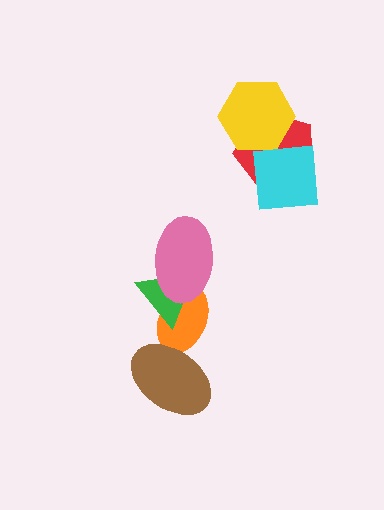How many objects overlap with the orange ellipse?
3 objects overlap with the orange ellipse.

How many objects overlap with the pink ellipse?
2 objects overlap with the pink ellipse.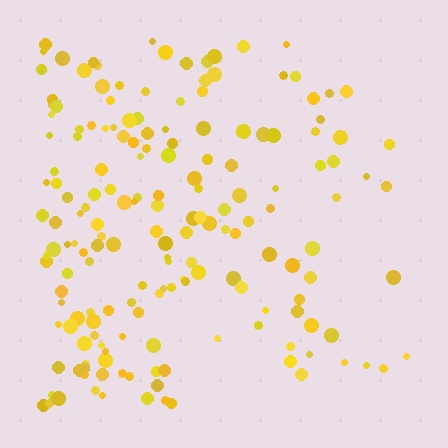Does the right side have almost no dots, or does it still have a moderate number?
Still a moderate number, just noticeably fewer than the left.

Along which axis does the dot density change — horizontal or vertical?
Horizontal.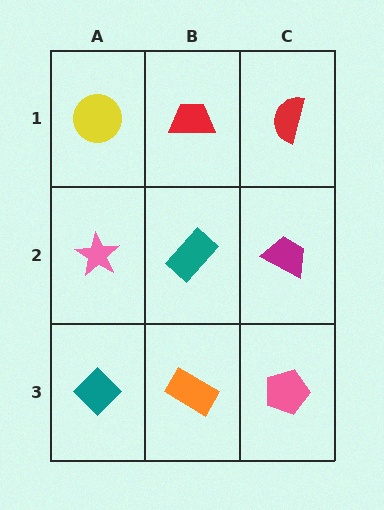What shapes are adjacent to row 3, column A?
A pink star (row 2, column A), an orange rectangle (row 3, column B).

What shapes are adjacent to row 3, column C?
A magenta trapezoid (row 2, column C), an orange rectangle (row 3, column B).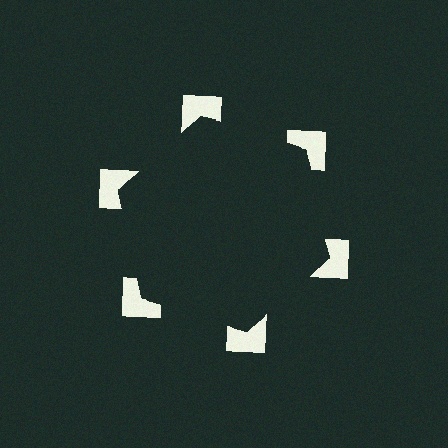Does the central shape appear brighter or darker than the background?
It typically appears slightly darker than the background, even though no actual brightness change is drawn.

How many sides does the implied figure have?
6 sides.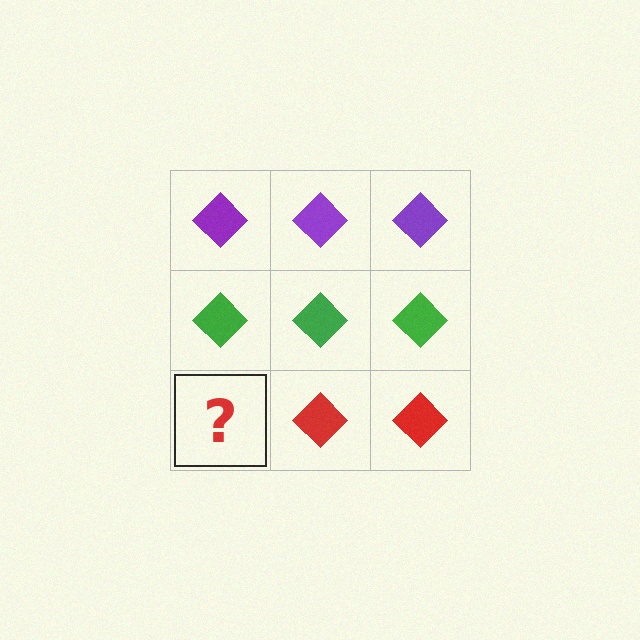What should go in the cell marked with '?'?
The missing cell should contain a red diamond.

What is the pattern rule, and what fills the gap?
The rule is that each row has a consistent color. The gap should be filled with a red diamond.